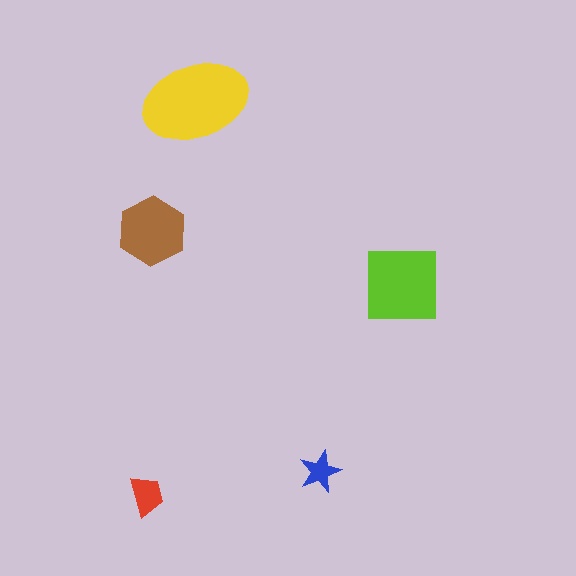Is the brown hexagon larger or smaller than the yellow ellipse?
Smaller.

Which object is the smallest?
The blue star.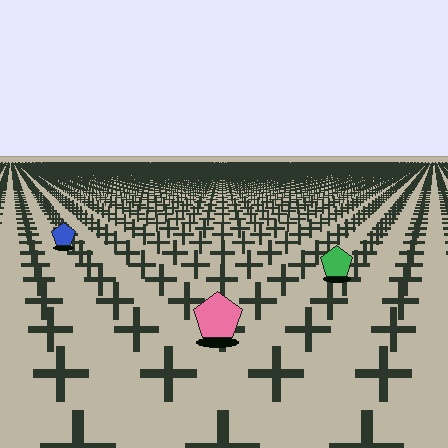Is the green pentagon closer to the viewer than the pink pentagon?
No. The pink pentagon is closer — you can tell from the texture gradient: the ground texture is coarser near it.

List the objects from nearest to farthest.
From nearest to farthest: the pink pentagon, the green pentagon, the blue pentagon.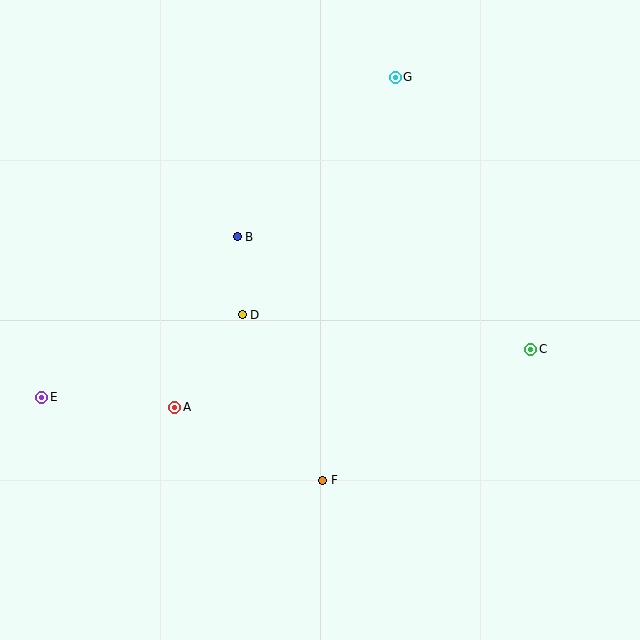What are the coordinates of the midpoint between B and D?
The midpoint between B and D is at (240, 276).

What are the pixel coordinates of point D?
Point D is at (242, 315).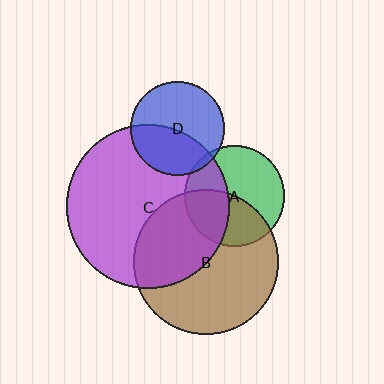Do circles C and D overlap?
Yes.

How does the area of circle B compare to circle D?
Approximately 2.4 times.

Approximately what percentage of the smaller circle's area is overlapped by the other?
Approximately 40%.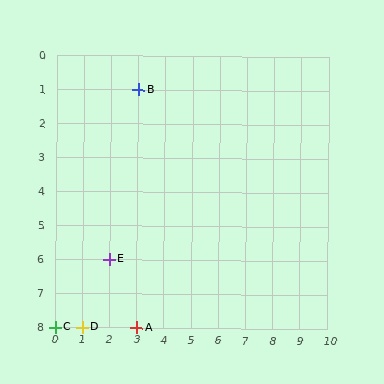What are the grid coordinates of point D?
Point D is at grid coordinates (1, 8).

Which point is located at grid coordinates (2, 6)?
Point E is at (2, 6).